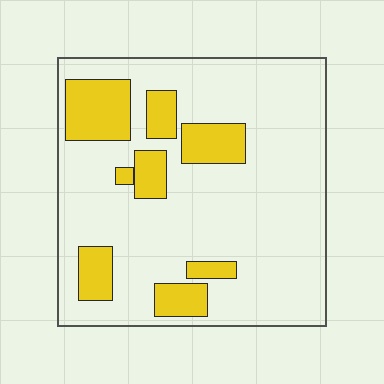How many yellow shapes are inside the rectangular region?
8.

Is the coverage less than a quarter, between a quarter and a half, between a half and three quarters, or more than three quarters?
Less than a quarter.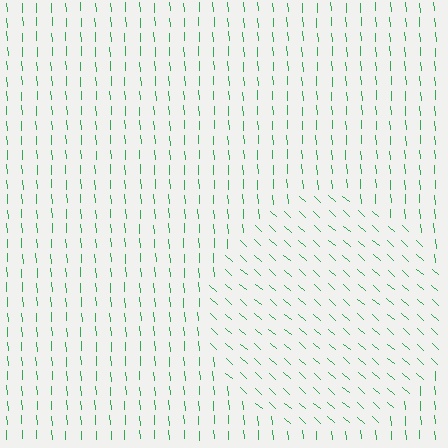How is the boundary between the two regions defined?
The boundary is defined purely by a change in line orientation (approximately 45 degrees difference). All lines are the same color and thickness.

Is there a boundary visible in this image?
Yes, there is a texture boundary formed by a change in line orientation.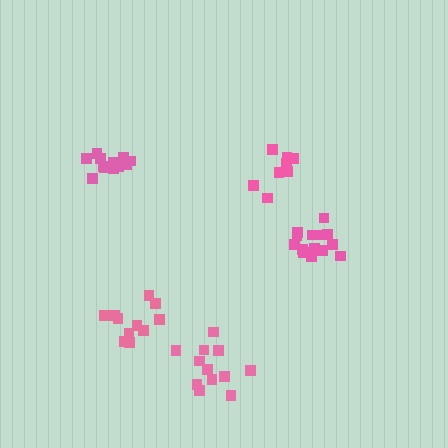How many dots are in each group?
Group 1: 12 dots, Group 2: 11 dots, Group 3: 9 dots, Group 4: 12 dots, Group 5: 14 dots (58 total).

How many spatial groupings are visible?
There are 5 spatial groupings.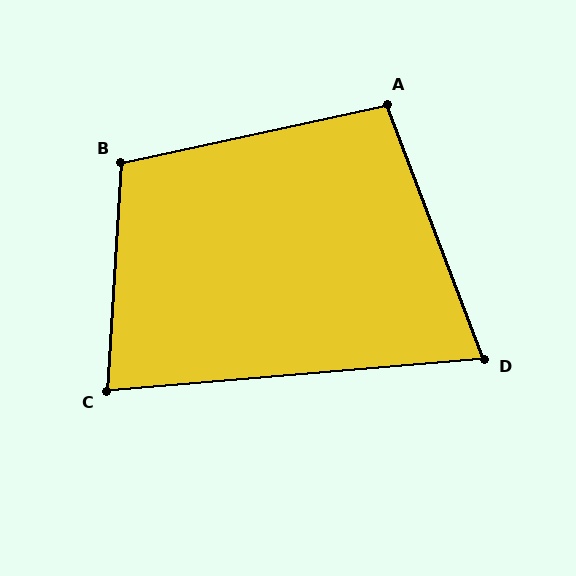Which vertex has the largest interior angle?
B, at approximately 106 degrees.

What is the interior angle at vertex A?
Approximately 98 degrees (obtuse).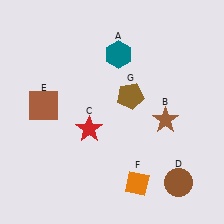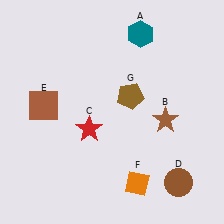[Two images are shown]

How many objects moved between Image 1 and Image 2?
1 object moved between the two images.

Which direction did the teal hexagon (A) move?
The teal hexagon (A) moved right.